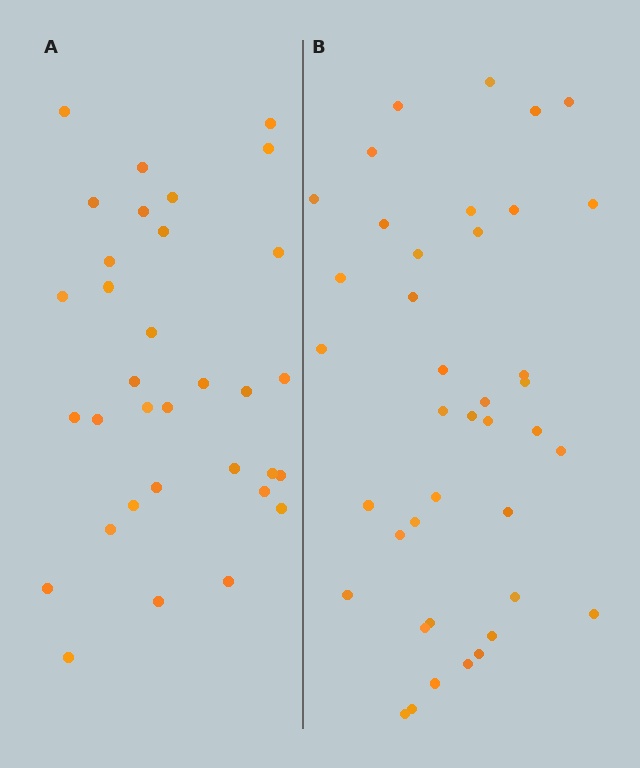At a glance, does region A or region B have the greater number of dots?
Region B (the right region) has more dots.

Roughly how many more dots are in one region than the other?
Region B has roughly 8 or so more dots than region A.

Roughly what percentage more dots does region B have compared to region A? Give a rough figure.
About 20% more.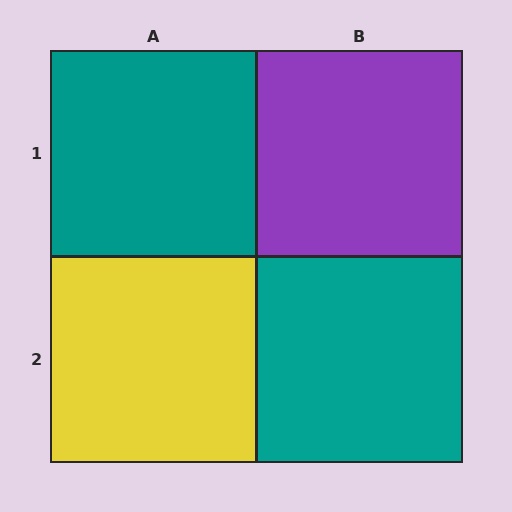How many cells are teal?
2 cells are teal.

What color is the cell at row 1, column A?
Teal.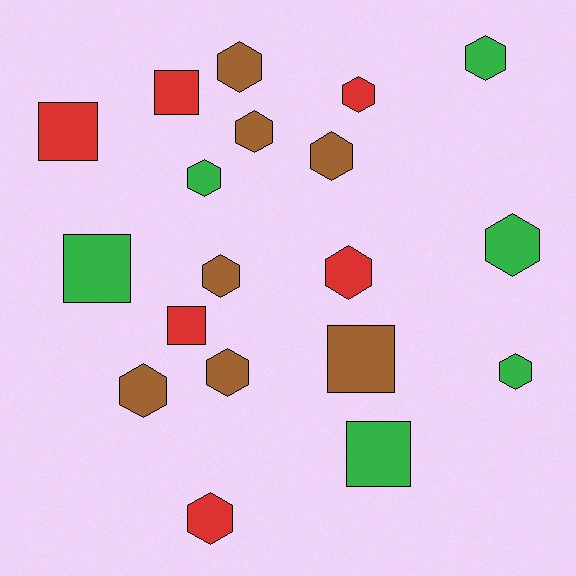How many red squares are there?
There are 3 red squares.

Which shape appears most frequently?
Hexagon, with 13 objects.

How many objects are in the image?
There are 19 objects.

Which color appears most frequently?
Brown, with 7 objects.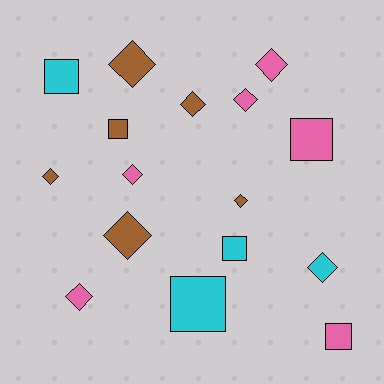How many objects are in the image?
There are 16 objects.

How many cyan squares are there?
There are 3 cyan squares.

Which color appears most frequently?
Pink, with 6 objects.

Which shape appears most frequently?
Diamond, with 10 objects.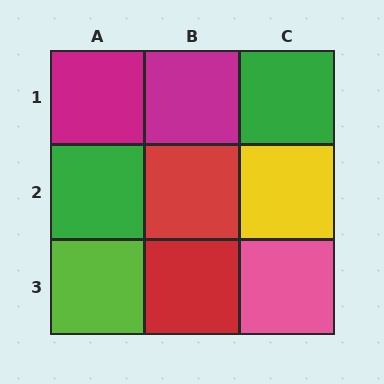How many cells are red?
2 cells are red.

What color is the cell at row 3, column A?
Lime.